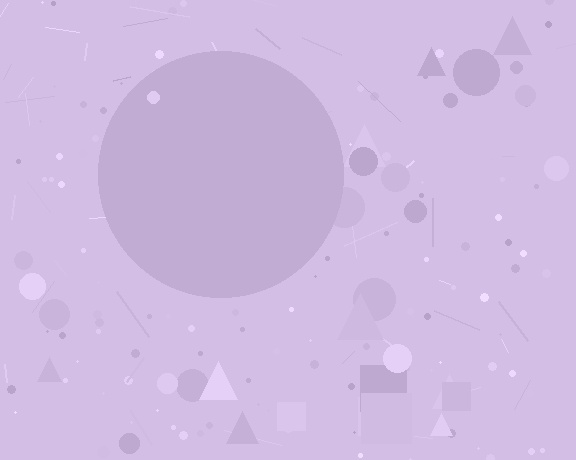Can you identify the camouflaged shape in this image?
The camouflaged shape is a circle.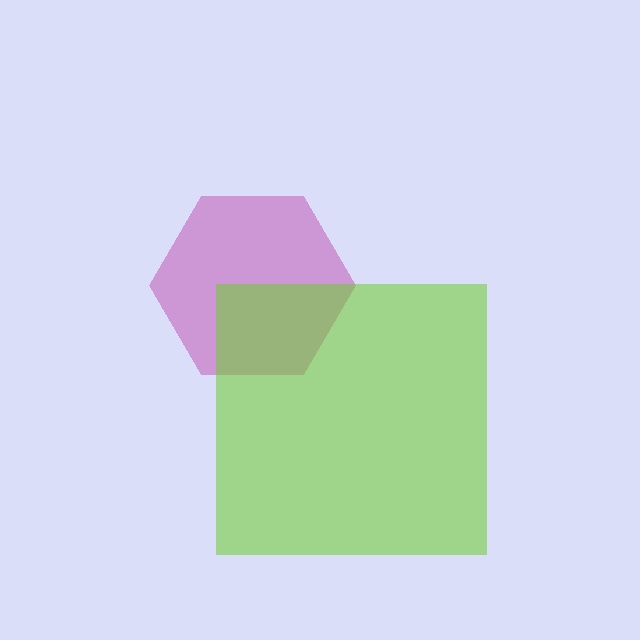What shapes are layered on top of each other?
The layered shapes are: a magenta hexagon, a lime square.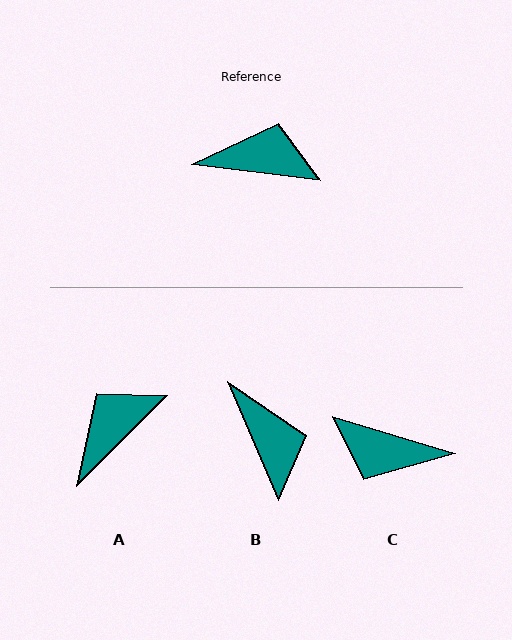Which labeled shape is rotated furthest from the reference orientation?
C, about 171 degrees away.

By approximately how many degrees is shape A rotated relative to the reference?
Approximately 52 degrees counter-clockwise.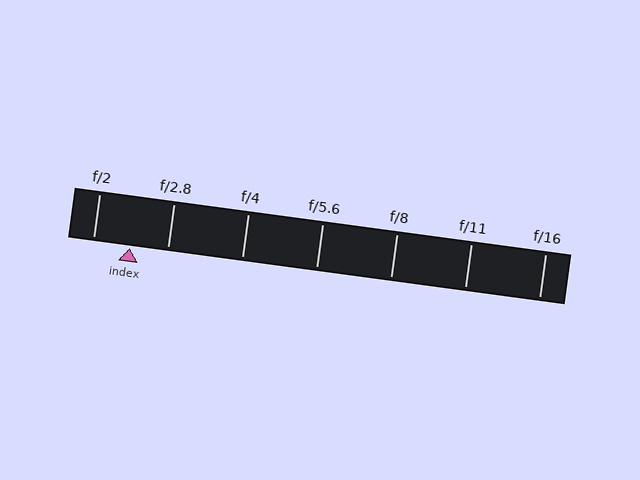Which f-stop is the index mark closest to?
The index mark is closest to f/2.8.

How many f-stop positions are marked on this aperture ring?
There are 7 f-stop positions marked.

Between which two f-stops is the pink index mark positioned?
The index mark is between f/2 and f/2.8.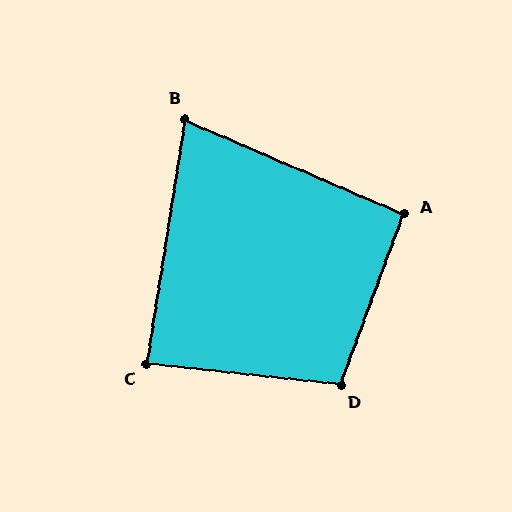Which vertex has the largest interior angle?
D, at approximately 104 degrees.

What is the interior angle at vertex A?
Approximately 93 degrees (approximately right).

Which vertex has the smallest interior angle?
B, at approximately 76 degrees.